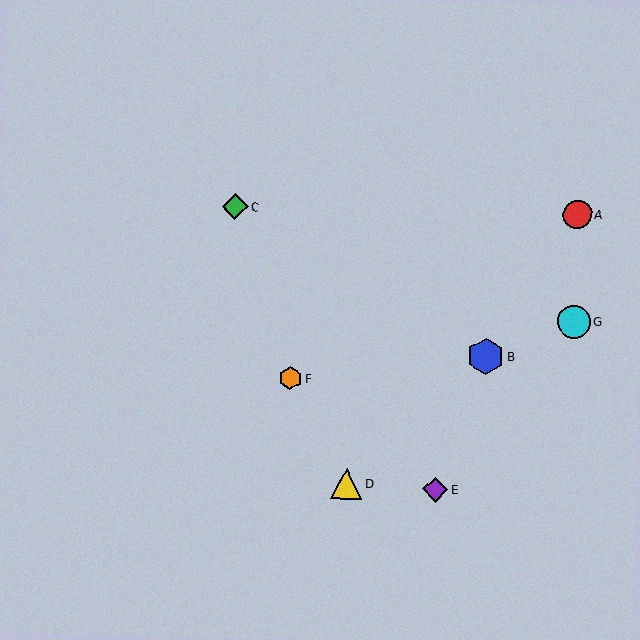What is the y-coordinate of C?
Object C is at y≈207.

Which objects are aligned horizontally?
Objects A, C are aligned horizontally.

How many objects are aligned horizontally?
2 objects (A, C) are aligned horizontally.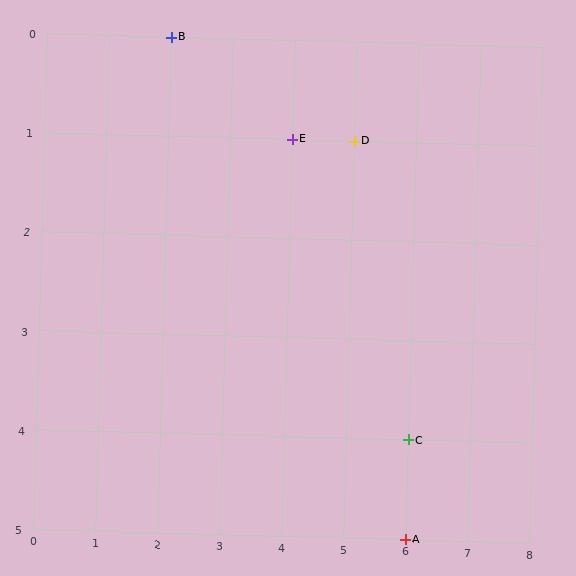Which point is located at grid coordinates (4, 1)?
Point E is at (4, 1).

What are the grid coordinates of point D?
Point D is at grid coordinates (5, 1).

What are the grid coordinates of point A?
Point A is at grid coordinates (6, 5).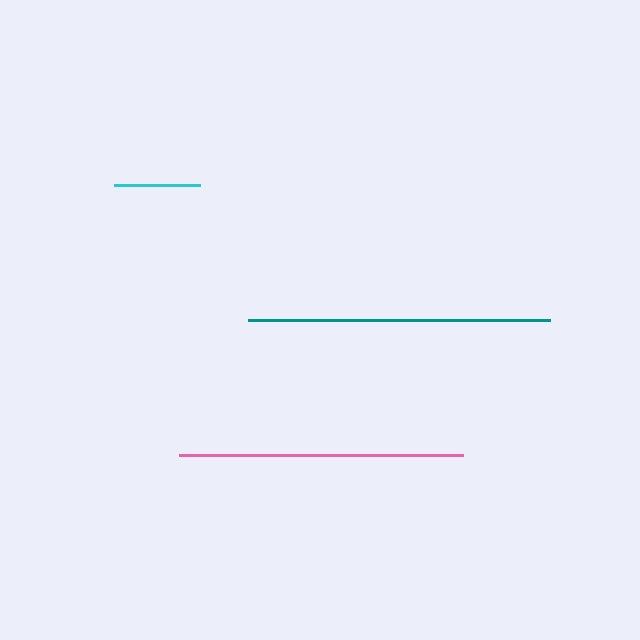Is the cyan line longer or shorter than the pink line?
The pink line is longer than the cyan line.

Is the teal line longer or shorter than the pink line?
The teal line is longer than the pink line.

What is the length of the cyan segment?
The cyan segment is approximately 86 pixels long.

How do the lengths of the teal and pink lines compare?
The teal and pink lines are approximately the same length.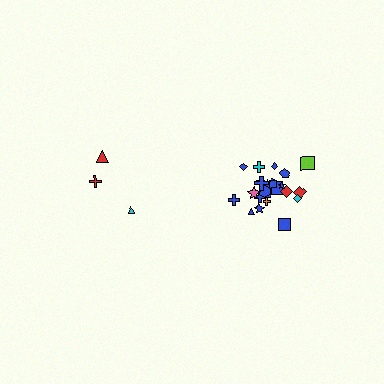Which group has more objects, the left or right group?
The right group.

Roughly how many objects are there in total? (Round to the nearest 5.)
Roughly 30 objects in total.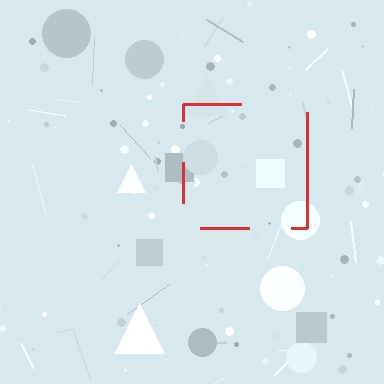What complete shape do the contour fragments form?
The contour fragments form a square.